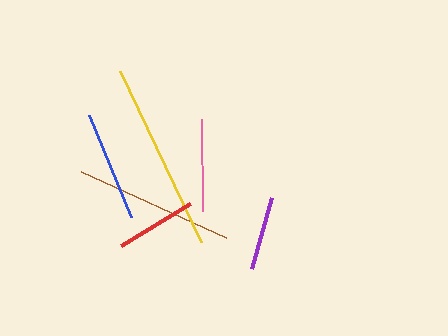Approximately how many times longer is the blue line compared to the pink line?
The blue line is approximately 1.2 times the length of the pink line.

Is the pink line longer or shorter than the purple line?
The pink line is longer than the purple line.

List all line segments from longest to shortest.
From longest to shortest: yellow, brown, blue, pink, red, purple.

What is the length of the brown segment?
The brown segment is approximately 159 pixels long.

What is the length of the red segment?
The red segment is approximately 81 pixels long.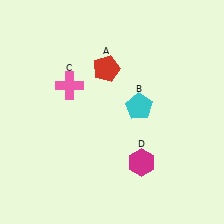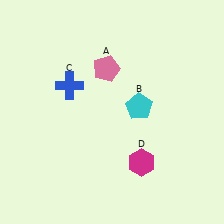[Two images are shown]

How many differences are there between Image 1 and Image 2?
There are 2 differences between the two images.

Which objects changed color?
A changed from red to pink. C changed from pink to blue.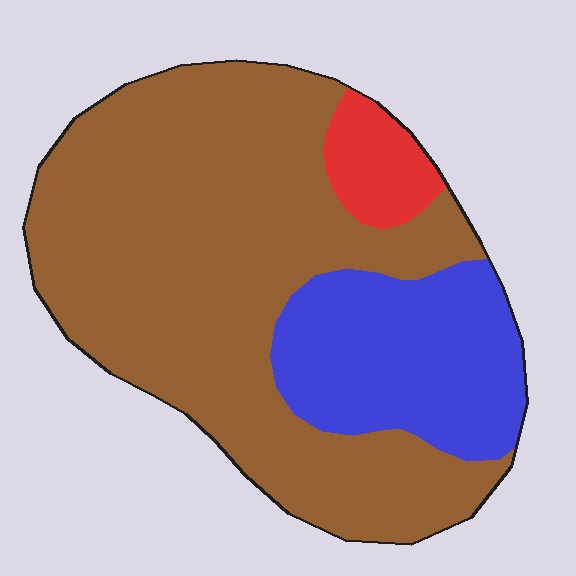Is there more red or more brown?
Brown.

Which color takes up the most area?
Brown, at roughly 70%.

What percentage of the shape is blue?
Blue takes up about one quarter (1/4) of the shape.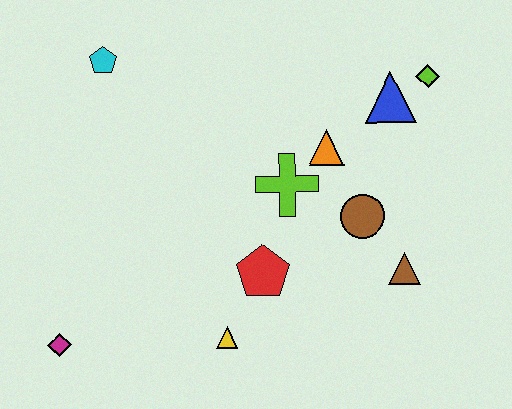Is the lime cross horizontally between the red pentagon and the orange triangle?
Yes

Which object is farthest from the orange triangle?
The magenta diamond is farthest from the orange triangle.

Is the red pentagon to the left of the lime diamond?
Yes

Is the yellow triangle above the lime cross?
No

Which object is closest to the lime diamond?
The blue triangle is closest to the lime diamond.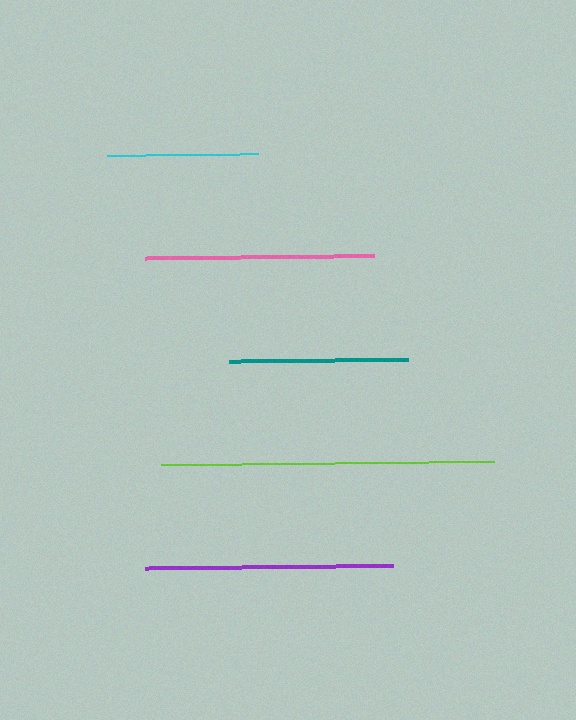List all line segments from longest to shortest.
From longest to shortest: lime, purple, pink, teal, cyan.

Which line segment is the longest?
The lime line is the longest at approximately 333 pixels.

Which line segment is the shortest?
The cyan line is the shortest at approximately 150 pixels.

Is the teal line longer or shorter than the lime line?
The lime line is longer than the teal line.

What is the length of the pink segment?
The pink segment is approximately 229 pixels long.